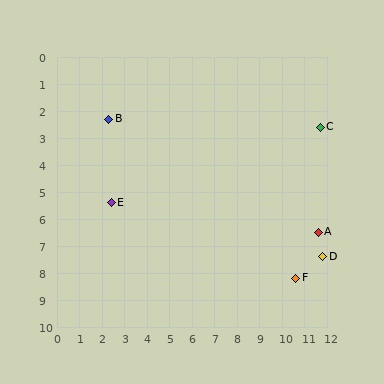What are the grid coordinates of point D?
Point D is at approximately (11.8, 7.4).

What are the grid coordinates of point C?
Point C is at approximately (11.7, 2.6).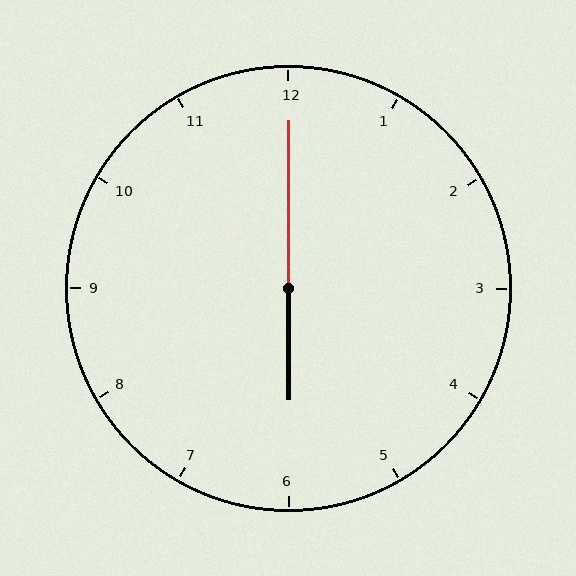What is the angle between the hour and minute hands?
Approximately 180 degrees.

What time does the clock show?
6:00.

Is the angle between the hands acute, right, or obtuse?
It is obtuse.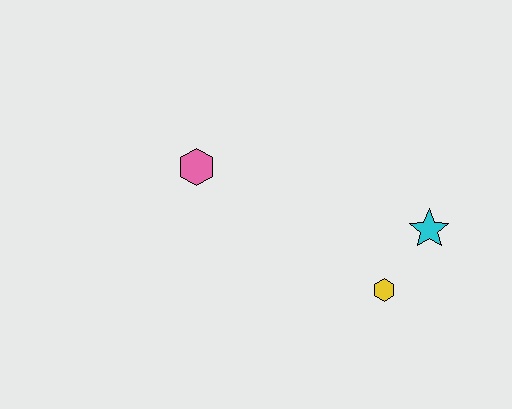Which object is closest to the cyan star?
The yellow hexagon is closest to the cyan star.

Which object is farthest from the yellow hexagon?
The pink hexagon is farthest from the yellow hexagon.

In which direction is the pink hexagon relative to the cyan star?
The pink hexagon is to the left of the cyan star.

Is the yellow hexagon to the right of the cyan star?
No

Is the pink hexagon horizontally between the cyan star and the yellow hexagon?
No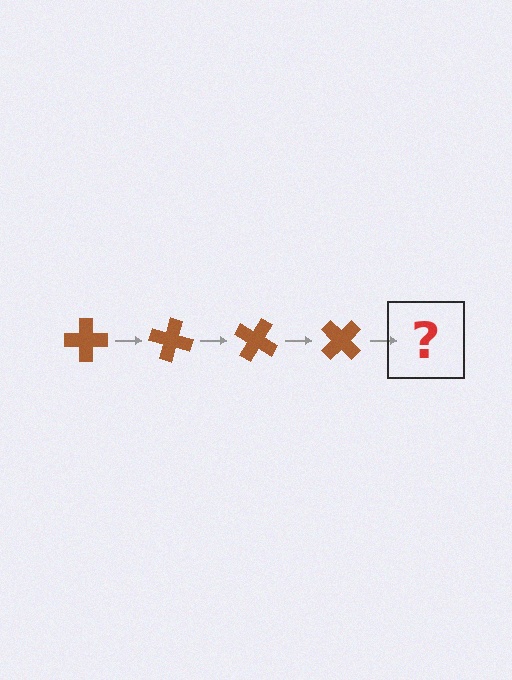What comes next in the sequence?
The next element should be a brown cross rotated 60 degrees.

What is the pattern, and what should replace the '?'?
The pattern is that the cross rotates 15 degrees each step. The '?' should be a brown cross rotated 60 degrees.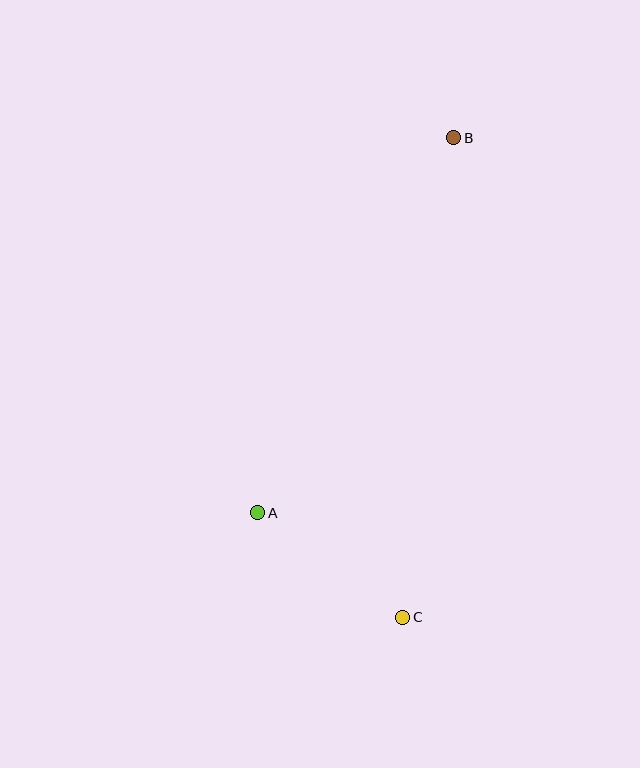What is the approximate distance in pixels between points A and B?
The distance between A and B is approximately 423 pixels.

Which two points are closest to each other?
Points A and C are closest to each other.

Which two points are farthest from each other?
Points B and C are farthest from each other.